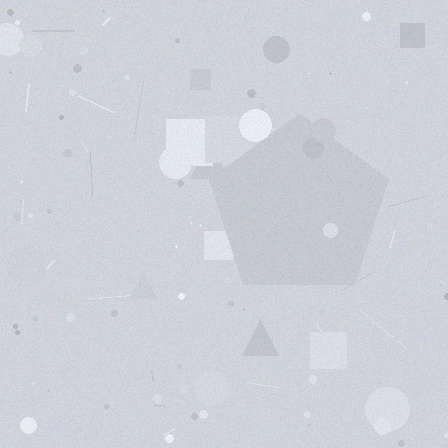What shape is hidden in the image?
A pentagon is hidden in the image.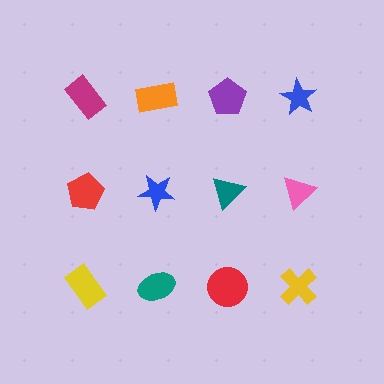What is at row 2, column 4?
A pink triangle.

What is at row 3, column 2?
A teal ellipse.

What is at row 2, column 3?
A teal triangle.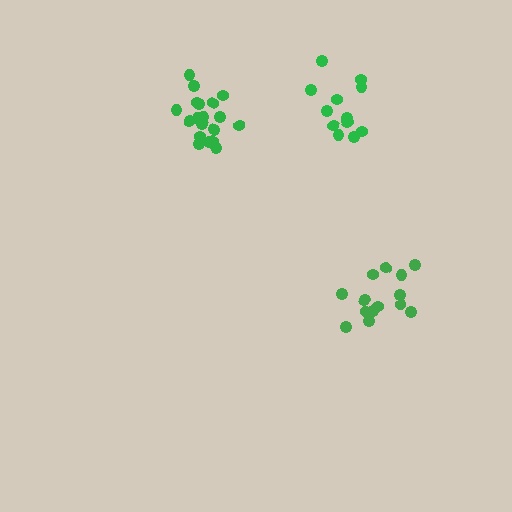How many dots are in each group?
Group 1: 13 dots, Group 2: 14 dots, Group 3: 19 dots (46 total).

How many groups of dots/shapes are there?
There are 3 groups.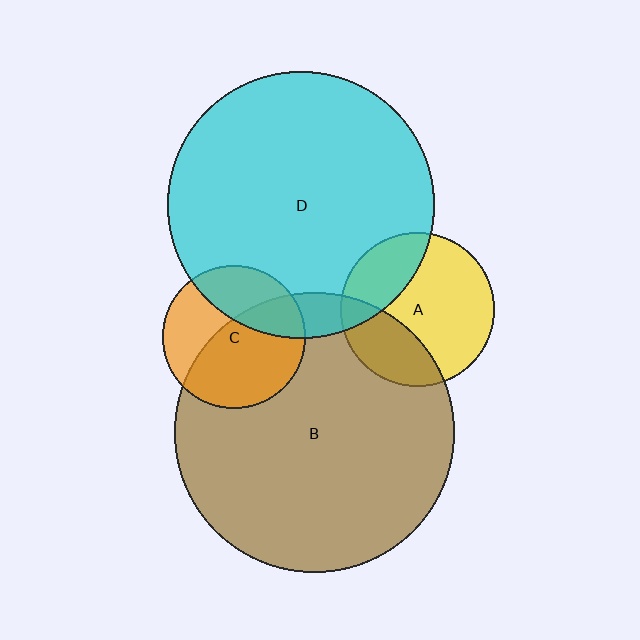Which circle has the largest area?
Circle B (brown).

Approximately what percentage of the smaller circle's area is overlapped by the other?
Approximately 25%.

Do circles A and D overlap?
Yes.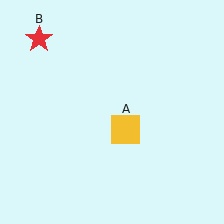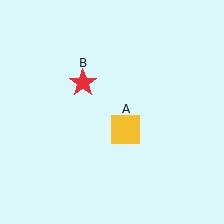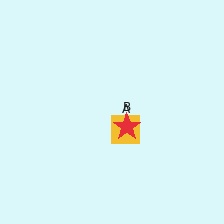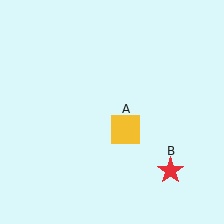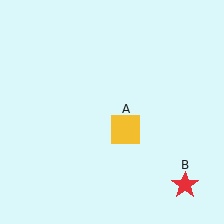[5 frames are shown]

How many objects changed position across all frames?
1 object changed position: red star (object B).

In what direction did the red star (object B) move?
The red star (object B) moved down and to the right.